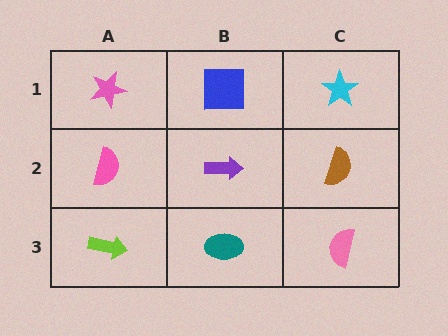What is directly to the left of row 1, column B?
A pink star.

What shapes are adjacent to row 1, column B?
A purple arrow (row 2, column B), a pink star (row 1, column A), a cyan star (row 1, column C).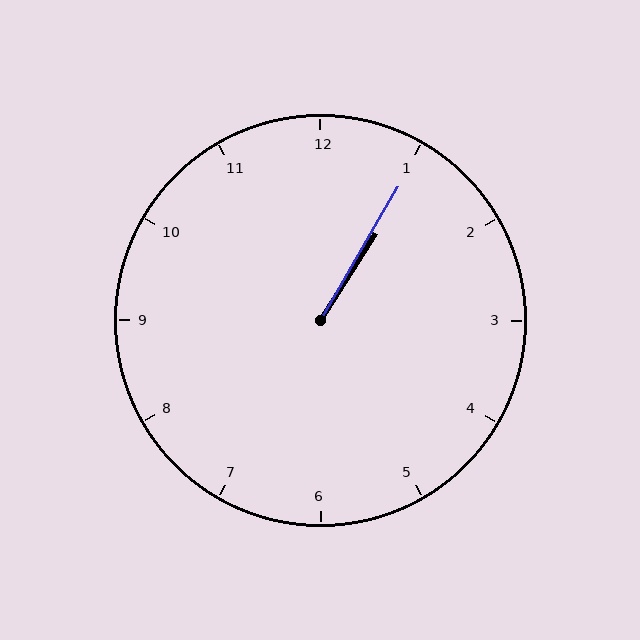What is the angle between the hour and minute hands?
Approximately 2 degrees.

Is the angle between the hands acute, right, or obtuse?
It is acute.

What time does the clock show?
1:05.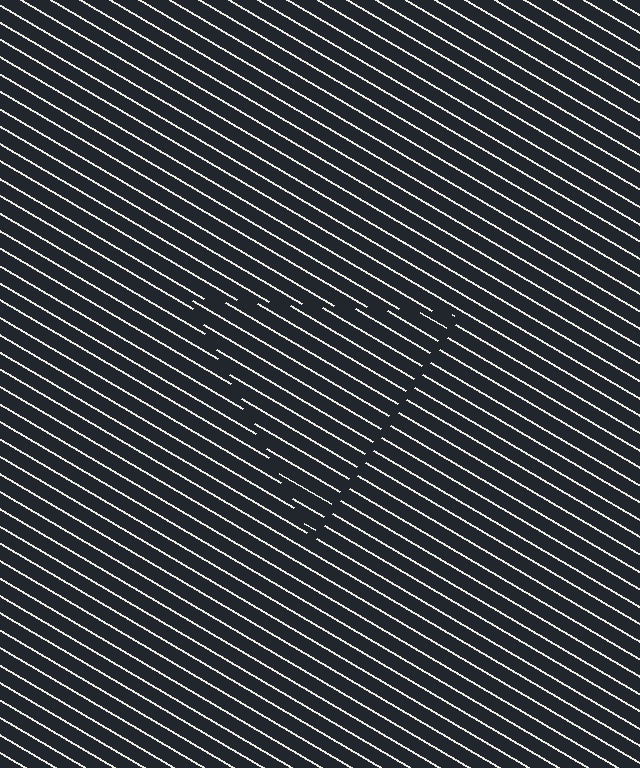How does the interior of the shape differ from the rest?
The interior of the shape contains the same grating, shifted by half a period — the contour is defined by the phase discontinuity where line-ends from the inner and outer gratings abut.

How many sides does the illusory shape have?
3 sides — the line-ends trace a triangle.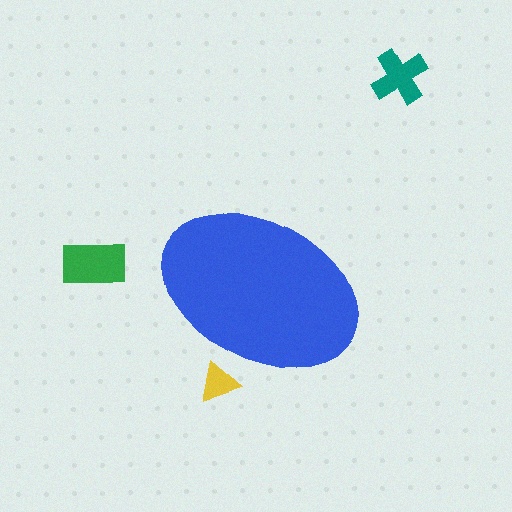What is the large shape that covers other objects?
A blue ellipse.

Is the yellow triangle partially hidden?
Yes, the yellow triangle is partially hidden behind the blue ellipse.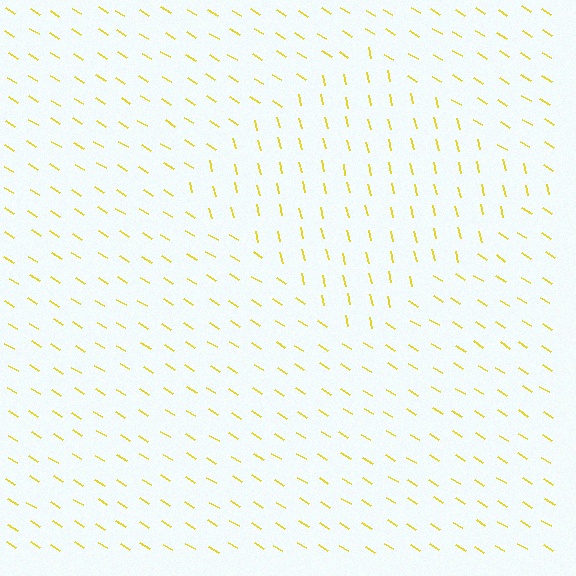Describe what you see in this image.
The image is filled with small yellow line segments. A diamond region in the image has lines oriented differently from the surrounding lines, creating a visible texture boundary.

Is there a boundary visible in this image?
Yes, there is a texture boundary formed by a change in line orientation.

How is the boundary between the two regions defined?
The boundary is defined purely by a change in line orientation (approximately 45 degrees difference). All lines are the same color and thickness.